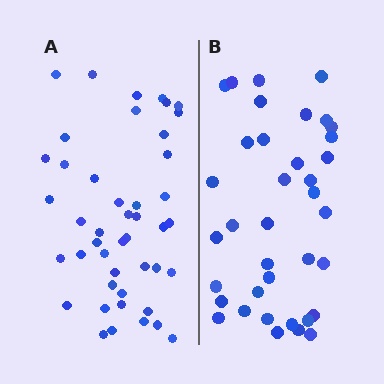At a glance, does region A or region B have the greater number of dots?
Region A (the left region) has more dots.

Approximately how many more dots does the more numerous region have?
Region A has roughly 8 or so more dots than region B.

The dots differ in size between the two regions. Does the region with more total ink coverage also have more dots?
No. Region B has more total ink coverage because its dots are larger, but region A actually contains more individual dots. Total area can be misleading — the number of items is what matters here.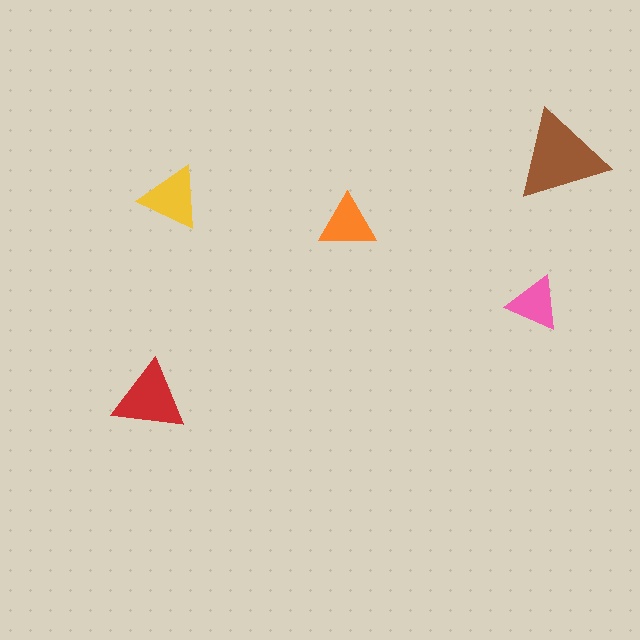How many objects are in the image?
There are 5 objects in the image.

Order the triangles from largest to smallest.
the brown one, the red one, the yellow one, the orange one, the pink one.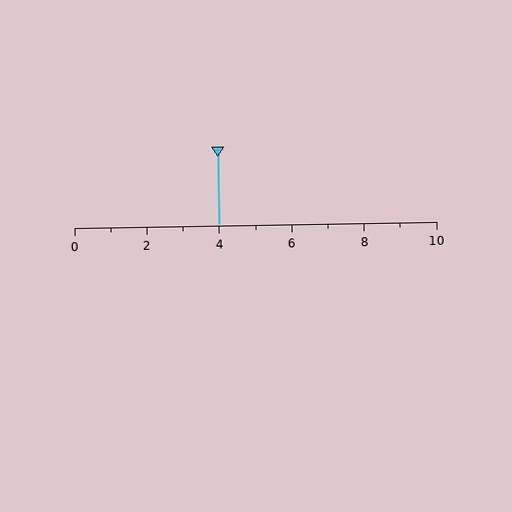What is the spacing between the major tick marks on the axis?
The major ticks are spaced 2 apart.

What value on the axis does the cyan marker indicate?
The marker indicates approximately 4.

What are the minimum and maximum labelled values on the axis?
The axis runs from 0 to 10.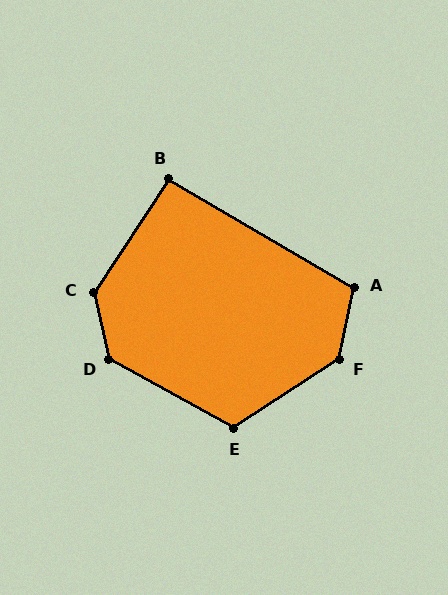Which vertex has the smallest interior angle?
B, at approximately 93 degrees.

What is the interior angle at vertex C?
Approximately 133 degrees (obtuse).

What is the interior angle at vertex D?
Approximately 132 degrees (obtuse).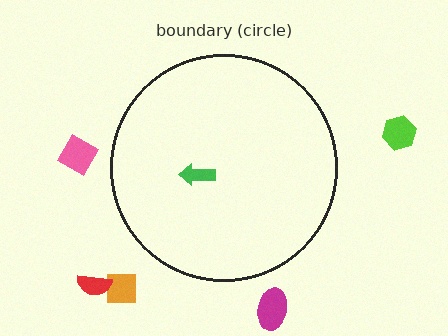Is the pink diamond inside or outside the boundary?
Outside.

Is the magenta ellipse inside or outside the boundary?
Outside.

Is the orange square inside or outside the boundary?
Outside.